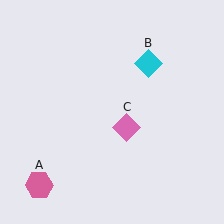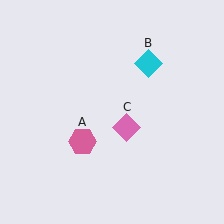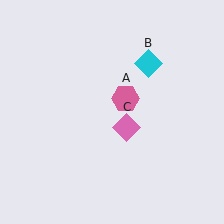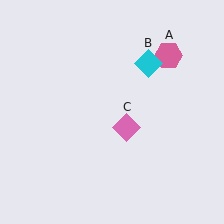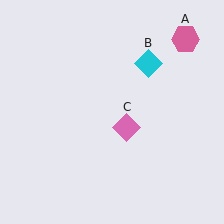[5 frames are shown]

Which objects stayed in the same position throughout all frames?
Cyan diamond (object B) and pink diamond (object C) remained stationary.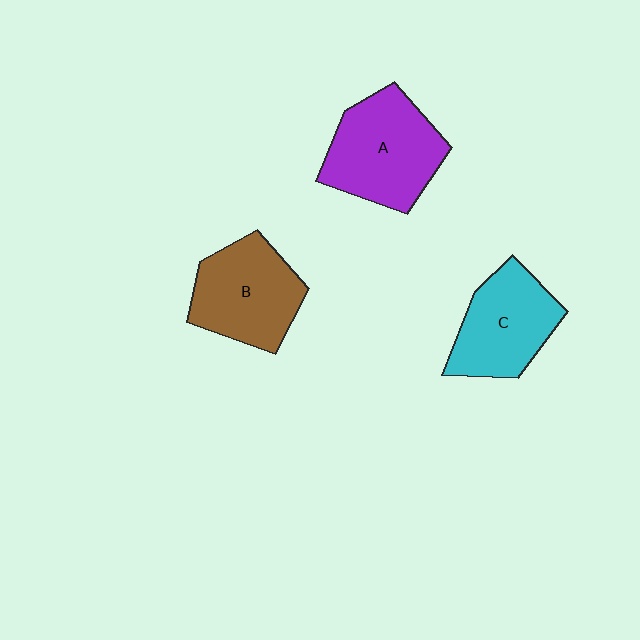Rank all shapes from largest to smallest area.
From largest to smallest: A (purple), B (brown), C (cyan).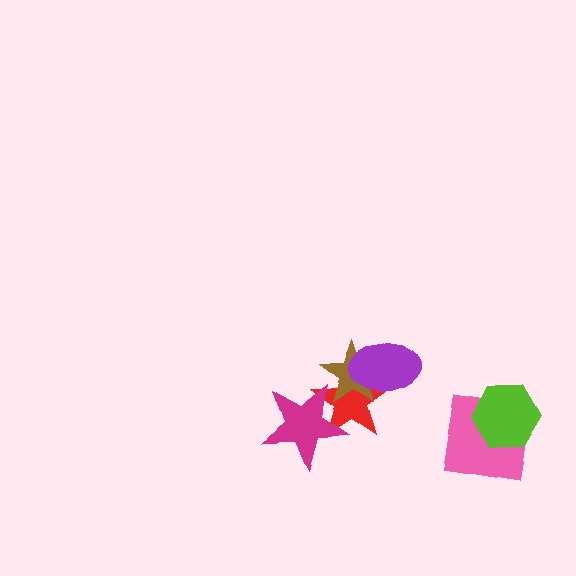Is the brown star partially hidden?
Yes, it is partially covered by another shape.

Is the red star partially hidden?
Yes, it is partially covered by another shape.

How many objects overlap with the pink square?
1 object overlaps with the pink square.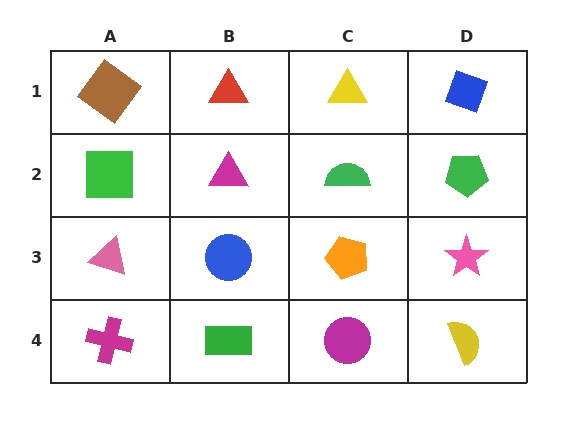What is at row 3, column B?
A blue circle.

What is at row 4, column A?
A magenta cross.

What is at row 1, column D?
A blue diamond.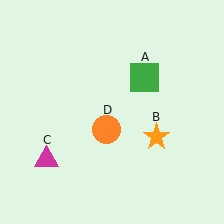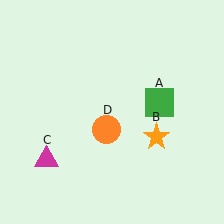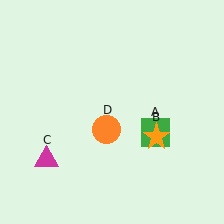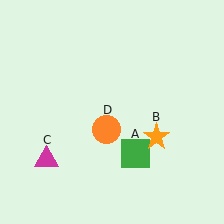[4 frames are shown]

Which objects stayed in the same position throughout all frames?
Orange star (object B) and magenta triangle (object C) and orange circle (object D) remained stationary.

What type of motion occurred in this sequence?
The green square (object A) rotated clockwise around the center of the scene.